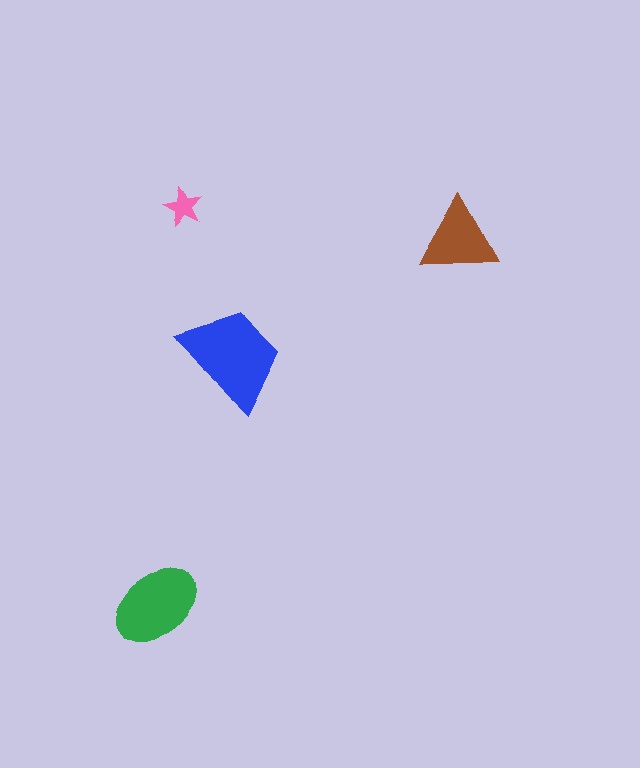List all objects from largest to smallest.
The blue trapezoid, the green ellipse, the brown triangle, the pink star.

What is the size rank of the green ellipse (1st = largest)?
2nd.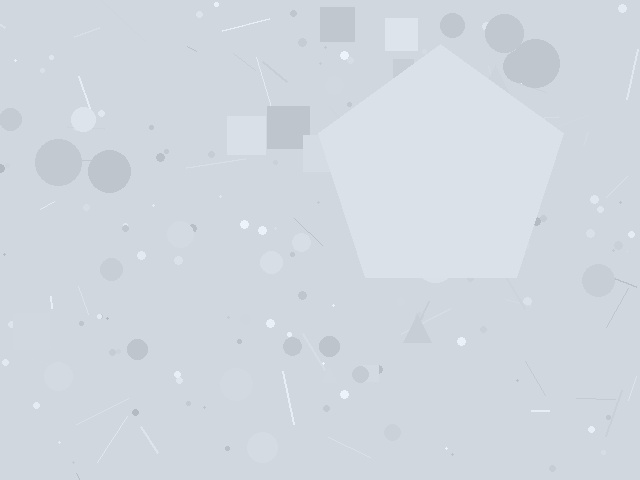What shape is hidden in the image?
A pentagon is hidden in the image.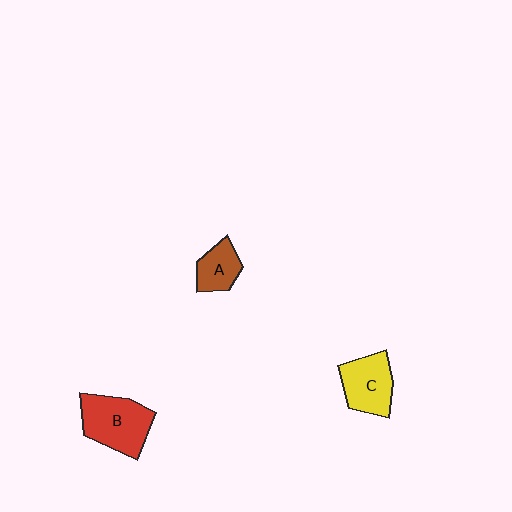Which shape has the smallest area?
Shape A (brown).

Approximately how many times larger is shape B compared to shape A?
Approximately 1.9 times.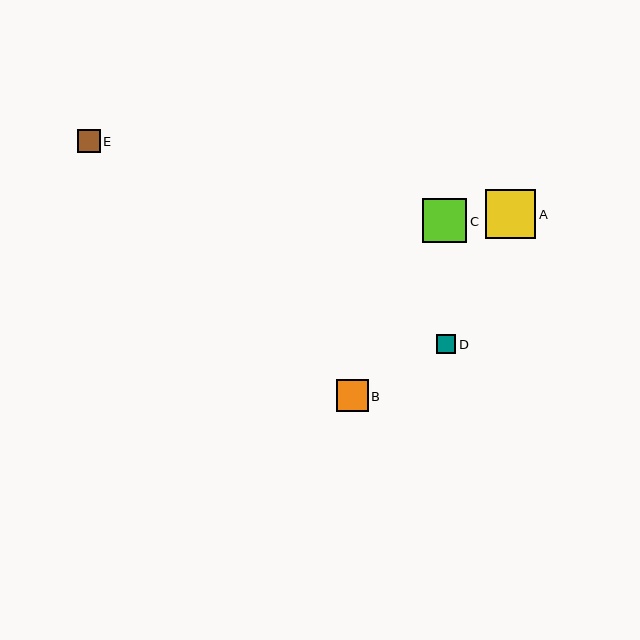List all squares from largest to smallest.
From largest to smallest: A, C, B, E, D.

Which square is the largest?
Square A is the largest with a size of approximately 50 pixels.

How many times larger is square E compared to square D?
Square E is approximately 1.2 times the size of square D.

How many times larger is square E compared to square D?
Square E is approximately 1.2 times the size of square D.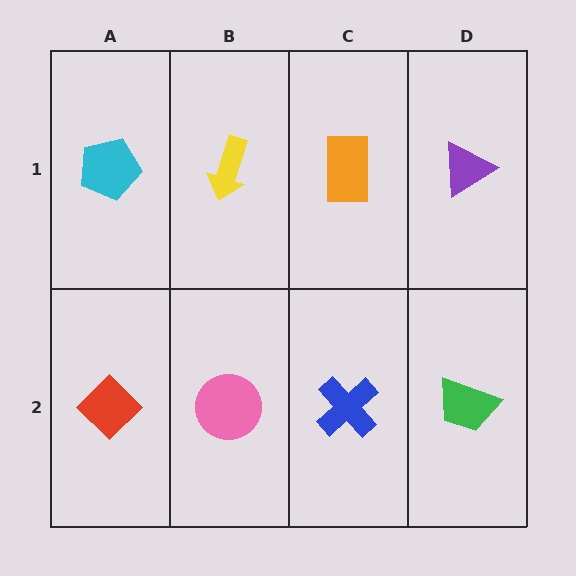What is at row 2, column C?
A blue cross.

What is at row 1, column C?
An orange rectangle.